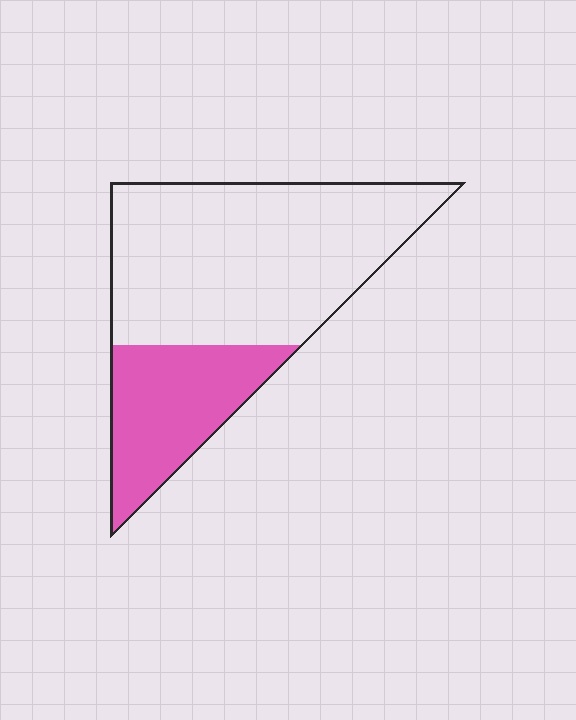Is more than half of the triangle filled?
No.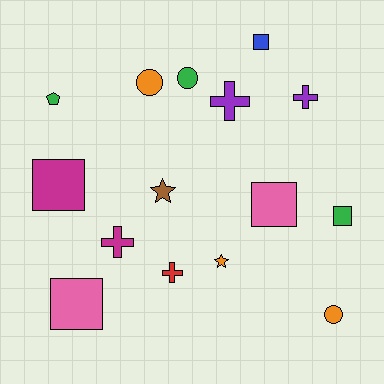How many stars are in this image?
There are 2 stars.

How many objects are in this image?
There are 15 objects.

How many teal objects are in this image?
There are no teal objects.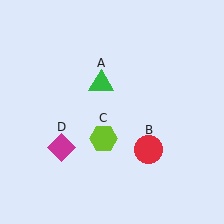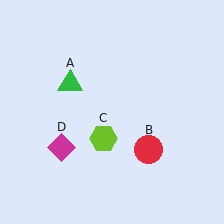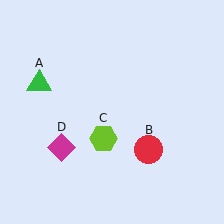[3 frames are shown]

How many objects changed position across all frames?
1 object changed position: green triangle (object A).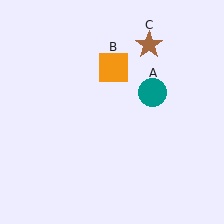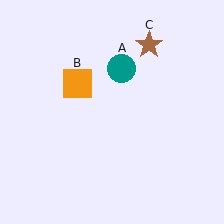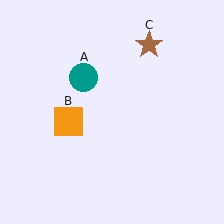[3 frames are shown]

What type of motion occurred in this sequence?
The teal circle (object A), orange square (object B) rotated counterclockwise around the center of the scene.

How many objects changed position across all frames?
2 objects changed position: teal circle (object A), orange square (object B).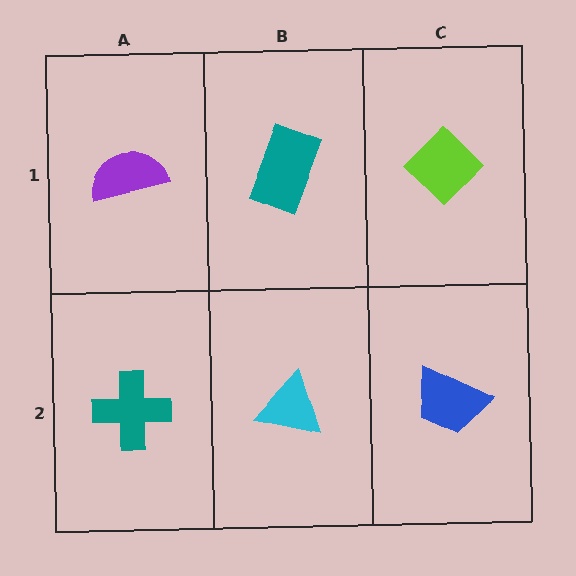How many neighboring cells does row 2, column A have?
2.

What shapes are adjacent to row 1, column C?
A blue trapezoid (row 2, column C), a teal rectangle (row 1, column B).